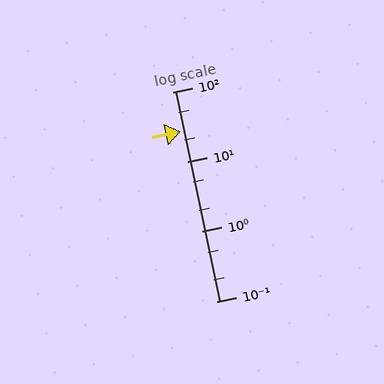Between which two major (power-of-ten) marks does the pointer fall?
The pointer is between 10 and 100.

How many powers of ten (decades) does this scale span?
The scale spans 3 decades, from 0.1 to 100.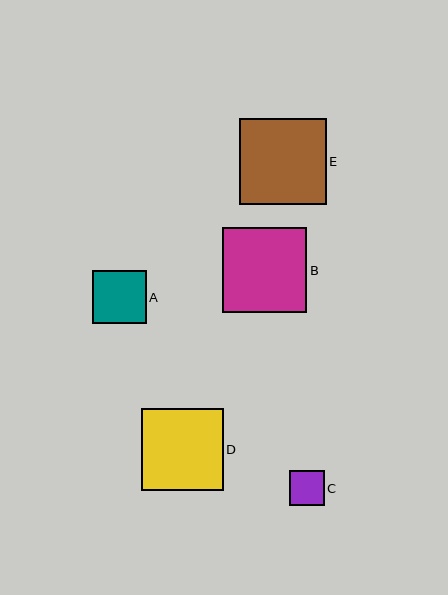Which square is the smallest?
Square C is the smallest with a size of approximately 35 pixels.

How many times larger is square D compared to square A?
Square D is approximately 1.5 times the size of square A.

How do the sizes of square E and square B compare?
Square E and square B are approximately the same size.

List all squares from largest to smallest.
From largest to smallest: E, B, D, A, C.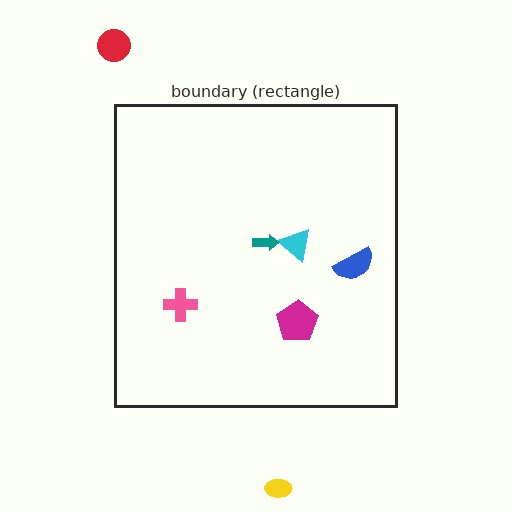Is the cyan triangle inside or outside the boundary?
Inside.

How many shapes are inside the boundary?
5 inside, 2 outside.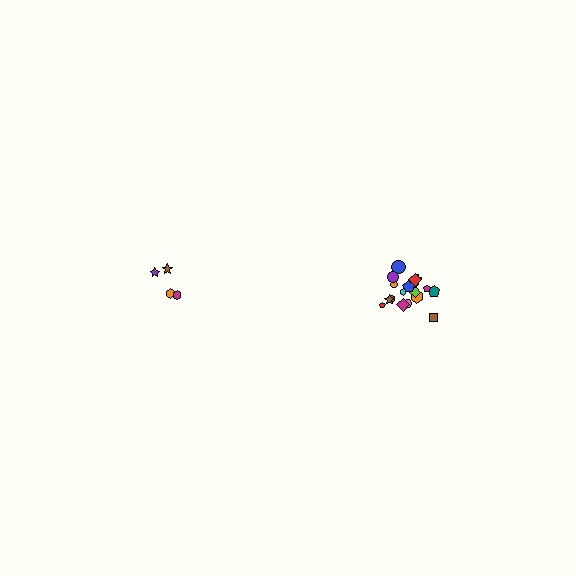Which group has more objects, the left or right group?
The right group.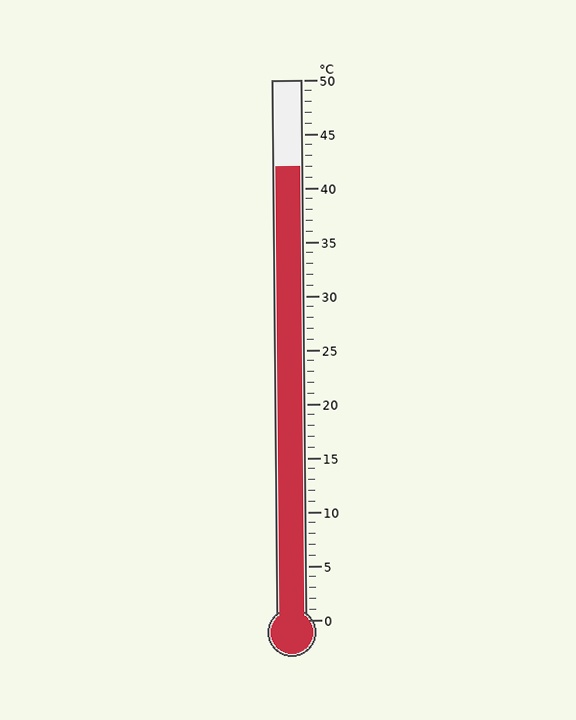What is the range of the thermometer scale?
The thermometer scale ranges from 0°C to 50°C.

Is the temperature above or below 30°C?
The temperature is above 30°C.